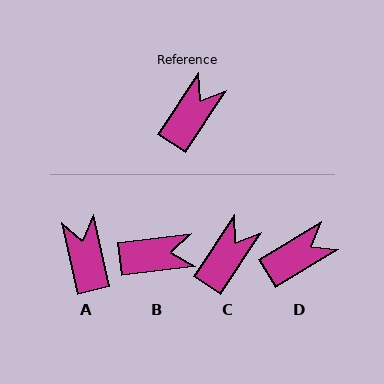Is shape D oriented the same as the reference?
No, it is off by about 25 degrees.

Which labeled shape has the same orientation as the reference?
C.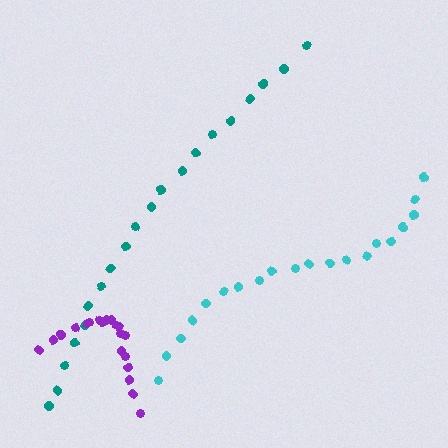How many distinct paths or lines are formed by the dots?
There are 3 distinct paths.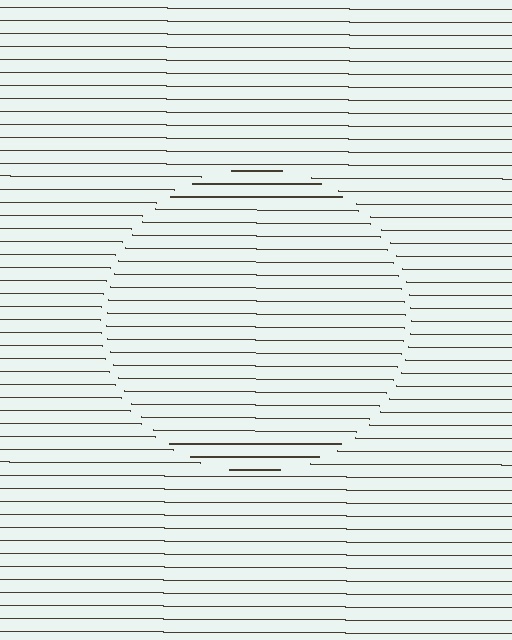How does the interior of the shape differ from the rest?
The interior of the shape contains the same grating, shifted by half a period — the contour is defined by the phase discontinuity where line-ends from the inner and outer gratings abut.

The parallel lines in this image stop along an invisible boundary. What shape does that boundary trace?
An illusory circle. The interior of the shape contains the same grating, shifted by half a period — the contour is defined by the phase discontinuity where line-ends from the inner and outer gratings abut.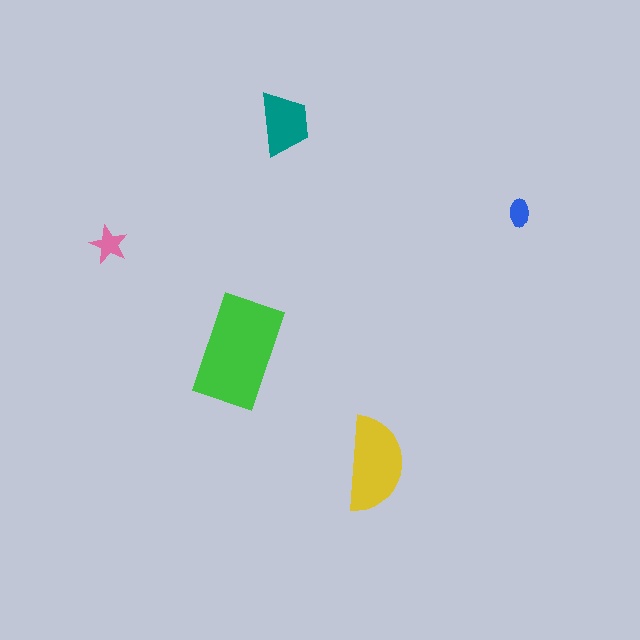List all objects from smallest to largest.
The blue ellipse, the pink star, the teal trapezoid, the yellow semicircle, the green rectangle.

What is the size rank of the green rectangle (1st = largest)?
1st.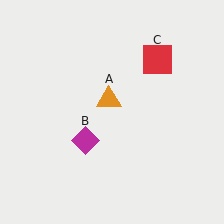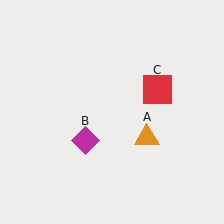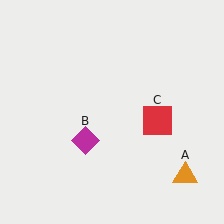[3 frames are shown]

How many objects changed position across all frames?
2 objects changed position: orange triangle (object A), red square (object C).